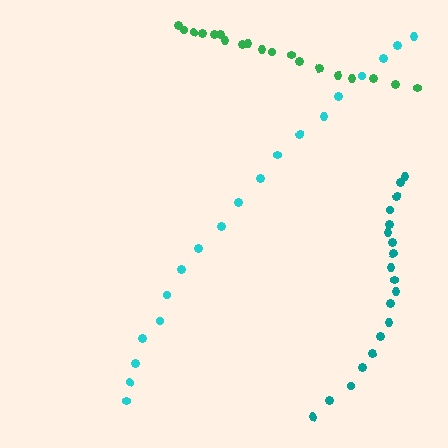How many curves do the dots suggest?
There are 3 distinct paths.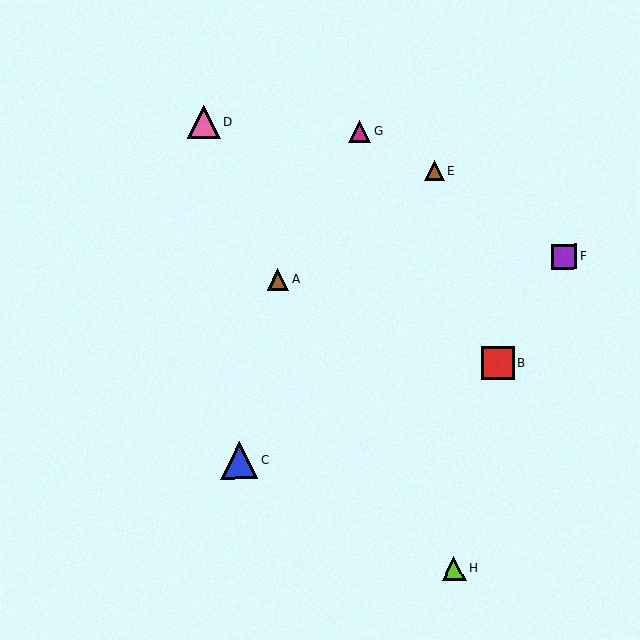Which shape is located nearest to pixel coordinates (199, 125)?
The pink triangle (labeled D) at (204, 122) is nearest to that location.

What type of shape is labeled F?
Shape F is a purple square.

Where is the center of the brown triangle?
The center of the brown triangle is at (434, 171).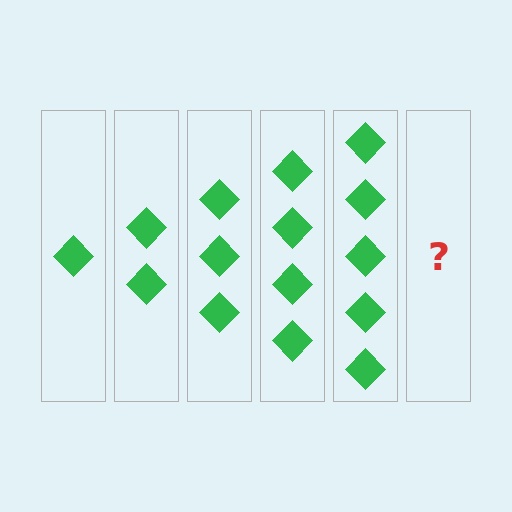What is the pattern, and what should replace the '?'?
The pattern is that each step adds one more diamond. The '?' should be 6 diamonds.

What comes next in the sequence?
The next element should be 6 diamonds.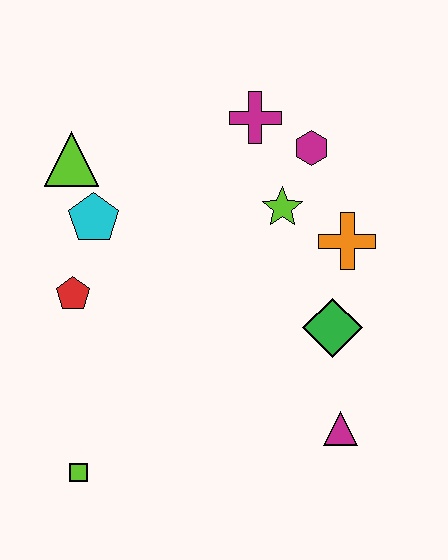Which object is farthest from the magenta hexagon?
The lime square is farthest from the magenta hexagon.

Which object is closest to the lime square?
The red pentagon is closest to the lime square.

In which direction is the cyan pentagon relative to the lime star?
The cyan pentagon is to the left of the lime star.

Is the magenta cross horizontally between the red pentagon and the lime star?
Yes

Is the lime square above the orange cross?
No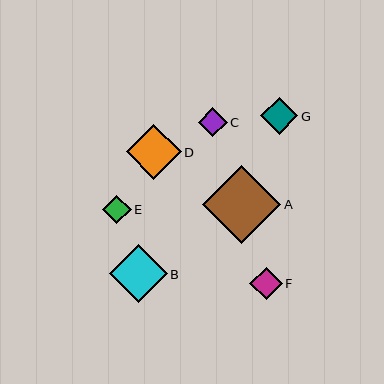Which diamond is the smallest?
Diamond E is the smallest with a size of approximately 28 pixels.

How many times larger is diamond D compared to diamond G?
Diamond D is approximately 1.5 times the size of diamond G.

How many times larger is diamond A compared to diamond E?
Diamond A is approximately 2.8 times the size of diamond E.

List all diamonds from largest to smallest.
From largest to smallest: A, B, D, G, F, C, E.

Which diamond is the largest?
Diamond A is the largest with a size of approximately 78 pixels.